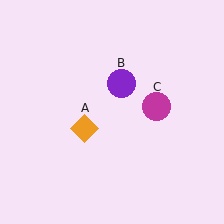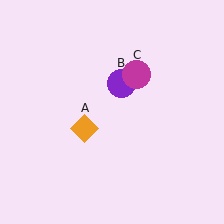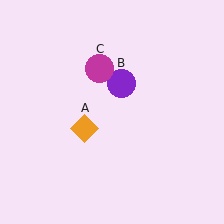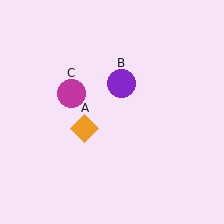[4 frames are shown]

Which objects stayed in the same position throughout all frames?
Orange diamond (object A) and purple circle (object B) remained stationary.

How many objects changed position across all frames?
1 object changed position: magenta circle (object C).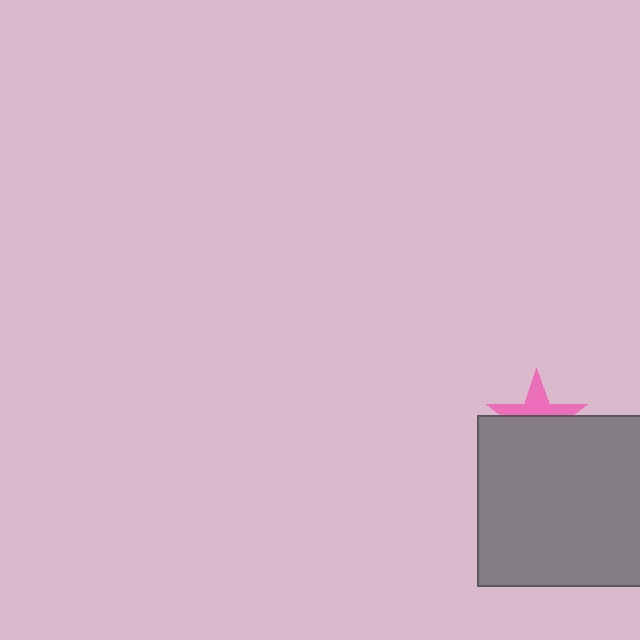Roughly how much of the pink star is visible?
A small part of it is visible (roughly 44%).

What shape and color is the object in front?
The object in front is a gray square.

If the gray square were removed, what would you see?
You would see the complete pink star.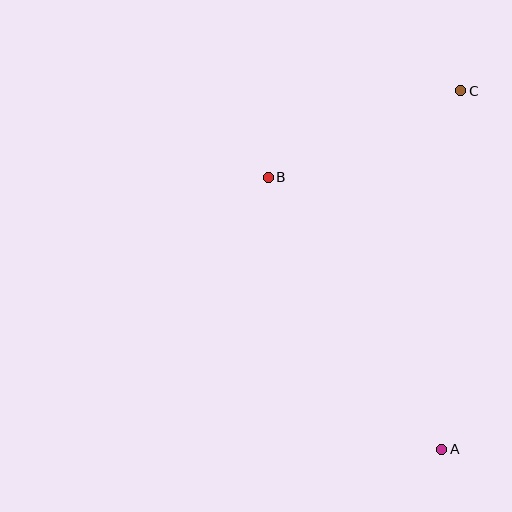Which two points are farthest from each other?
Points A and C are farthest from each other.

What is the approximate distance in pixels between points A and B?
The distance between A and B is approximately 323 pixels.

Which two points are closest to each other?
Points B and C are closest to each other.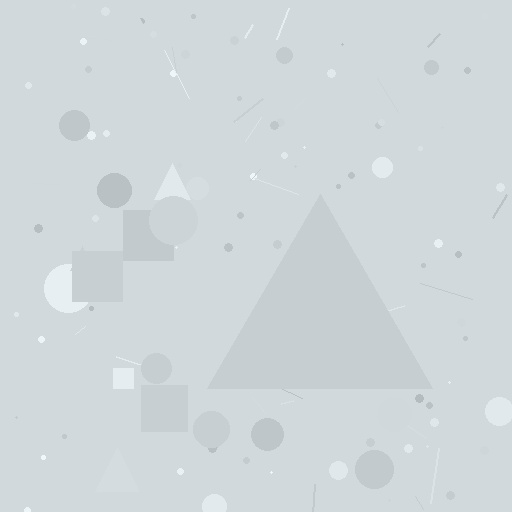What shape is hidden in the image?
A triangle is hidden in the image.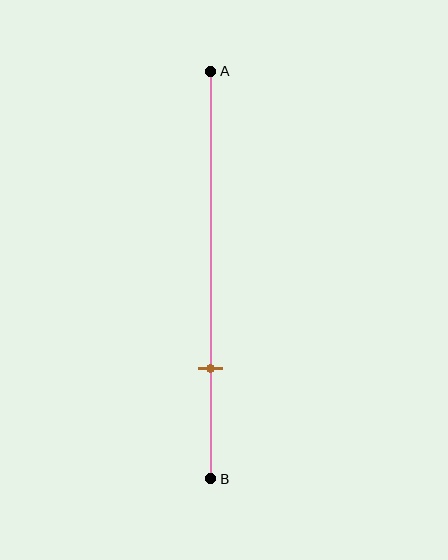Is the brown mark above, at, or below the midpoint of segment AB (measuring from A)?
The brown mark is below the midpoint of segment AB.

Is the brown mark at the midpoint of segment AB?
No, the mark is at about 75% from A, not at the 50% midpoint.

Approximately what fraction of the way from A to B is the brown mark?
The brown mark is approximately 75% of the way from A to B.